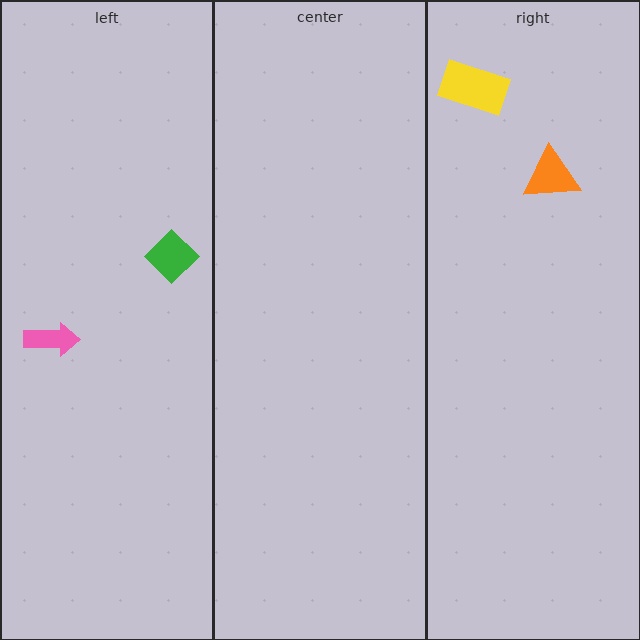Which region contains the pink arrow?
The left region.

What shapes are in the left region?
The pink arrow, the green diamond.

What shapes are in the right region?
The yellow rectangle, the orange triangle.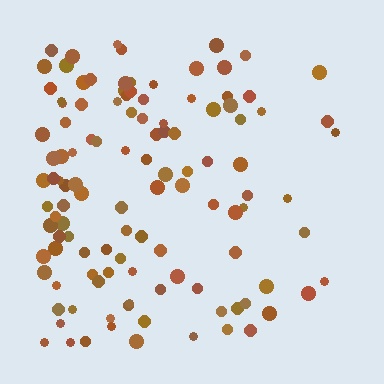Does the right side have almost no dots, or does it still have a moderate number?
Still a moderate number, just noticeably fewer than the left.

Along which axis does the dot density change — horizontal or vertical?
Horizontal.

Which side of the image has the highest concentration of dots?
The left.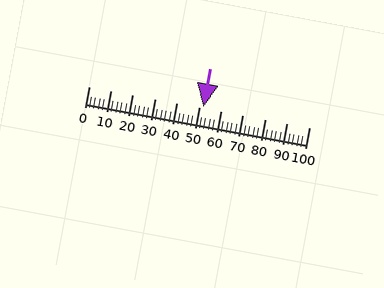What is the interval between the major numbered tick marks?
The major tick marks are spaced 10 units apart.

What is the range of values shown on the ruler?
The ruler shows values from 0 to 100.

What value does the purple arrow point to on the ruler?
The purple arrow points to approximately 52.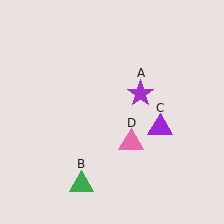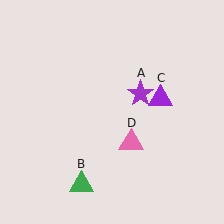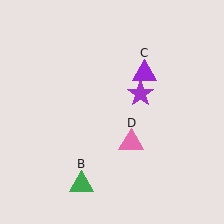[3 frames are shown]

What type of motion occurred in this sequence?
The purple triangle (object C) rotated counterclockwise around the center of the scene.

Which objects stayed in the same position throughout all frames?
Purple star (object A) and green triangle (object B) and pink triangle (object D) remained stationary.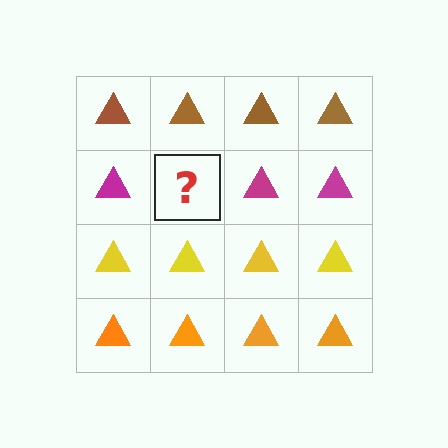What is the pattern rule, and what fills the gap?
The rule is that each row has a consistent color. The gap should be filled with a magenta triangle.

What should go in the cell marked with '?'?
The missing cell should contain a magenta triangle.